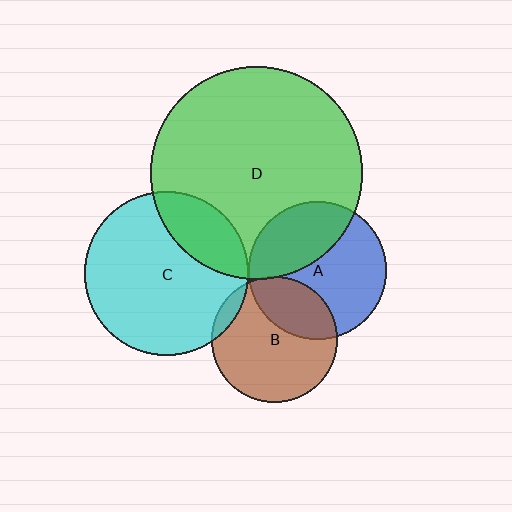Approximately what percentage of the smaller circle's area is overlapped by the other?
Approximately 20%.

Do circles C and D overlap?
Yes.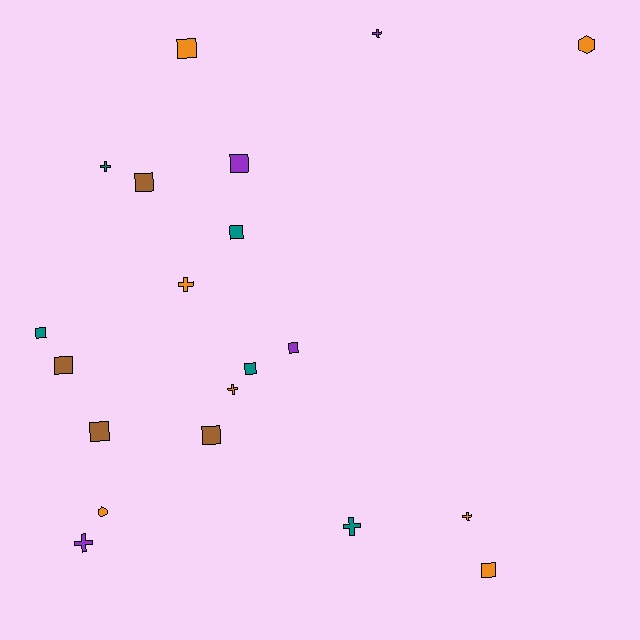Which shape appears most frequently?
Square, with 11 objects.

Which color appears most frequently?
Orange, with 7 objects.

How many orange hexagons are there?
There are 2 orange hexagons.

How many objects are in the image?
There are 20 objects.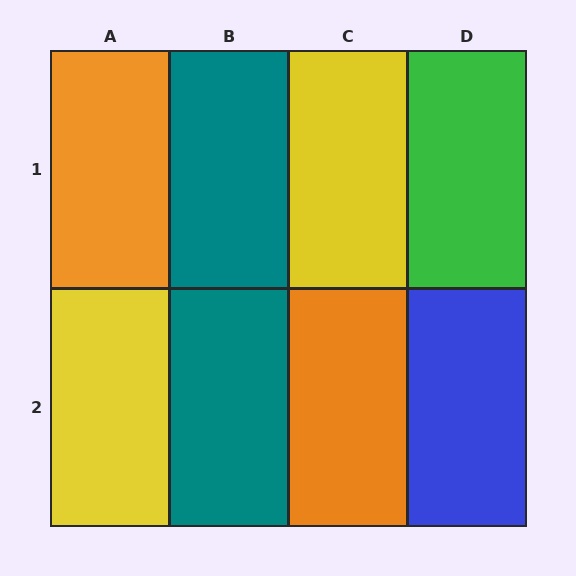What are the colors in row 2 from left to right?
Yellow, teal, orange, blue.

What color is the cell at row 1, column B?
Teal.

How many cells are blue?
1 cell is blue.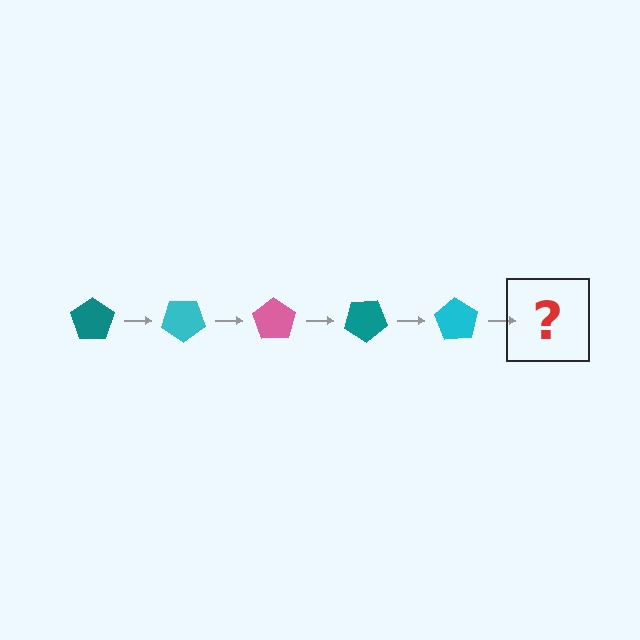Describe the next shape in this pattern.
It should be a pink pentagon, rotated 175 degrees from the start.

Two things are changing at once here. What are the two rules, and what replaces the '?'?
The two rules are that it rotates 35 degrees each step and the color cycles through teal, cyan, and pink. The '?' should be a pink pentagon, rotated 175 degrees from the start.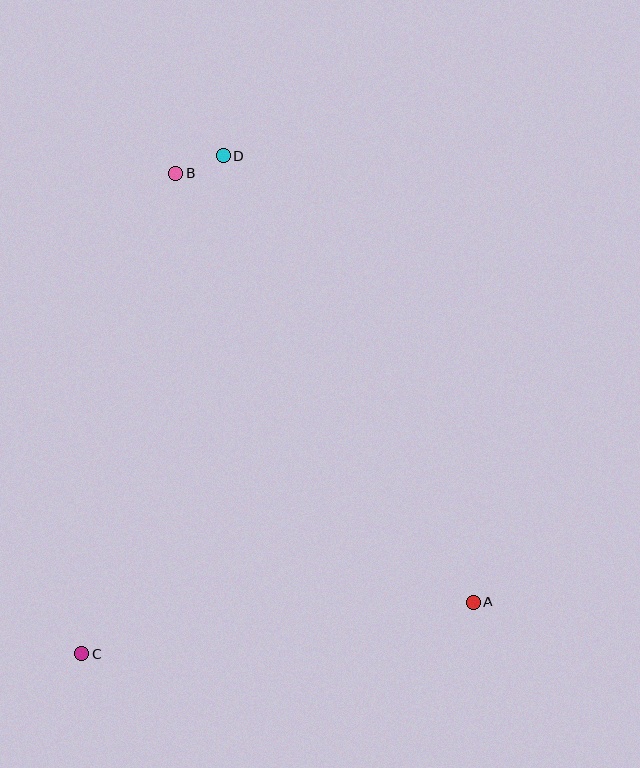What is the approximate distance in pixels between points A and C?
The distance between A and C is approximately 395 pixels.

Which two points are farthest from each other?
Points A and B are farthest from each other.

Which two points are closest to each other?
Points B and D are closest to each other.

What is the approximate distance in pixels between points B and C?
The distance between B and C is approximately 489 pixels.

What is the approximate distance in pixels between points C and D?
The distance between C and D is approximately 518 pixels.